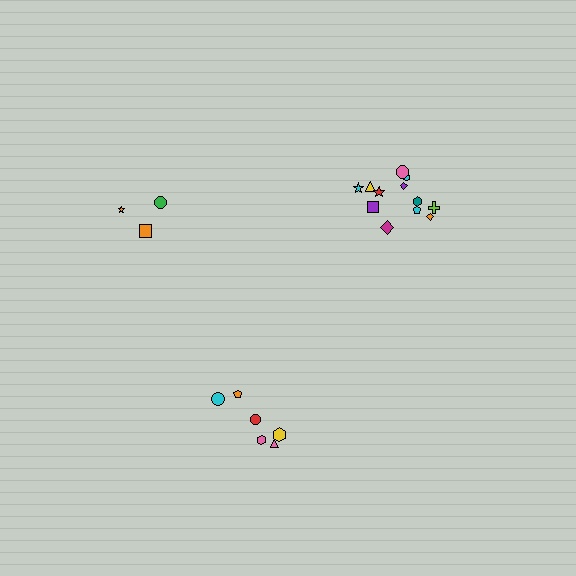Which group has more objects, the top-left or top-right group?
The top-right group.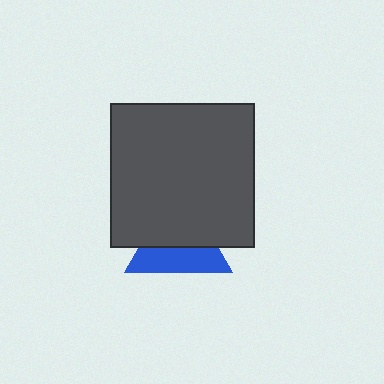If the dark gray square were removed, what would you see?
You would see the complete blue triangle.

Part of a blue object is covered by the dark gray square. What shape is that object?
It is a triangle.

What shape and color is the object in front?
The object in front is a dark gray square.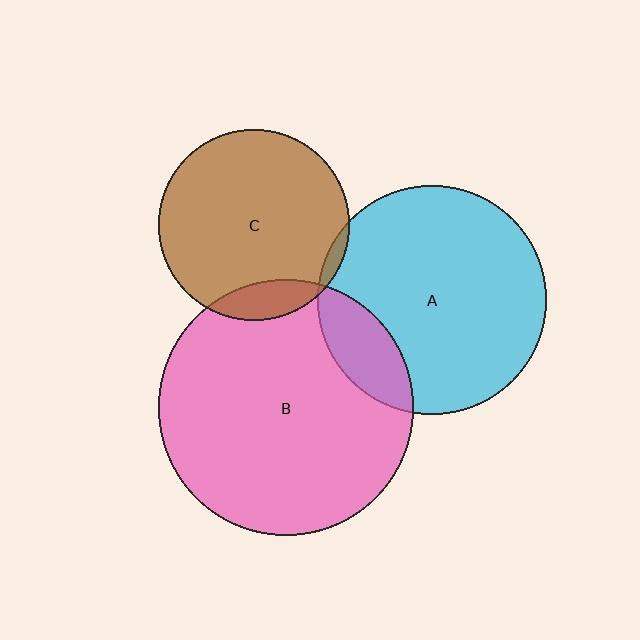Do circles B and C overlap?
Yes.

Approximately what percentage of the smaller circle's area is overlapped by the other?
Approximately 10%.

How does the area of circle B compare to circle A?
Approximately 1.2 times.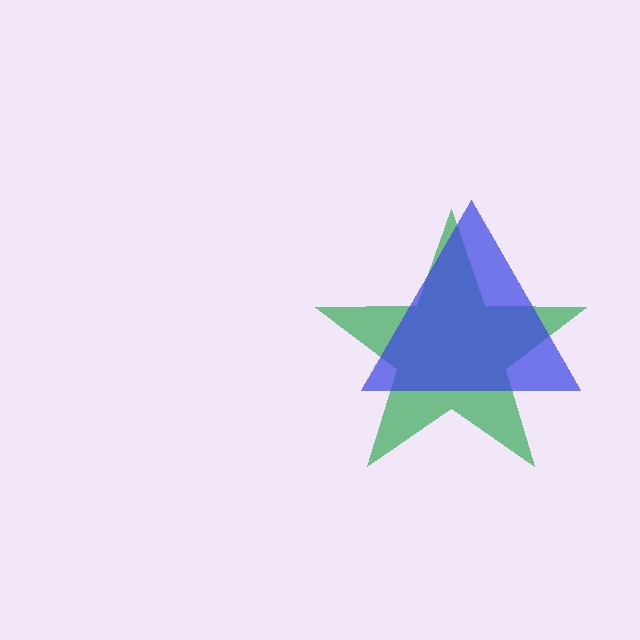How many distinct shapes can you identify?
There are 2 distinct shapes: a green star, a blue triangle.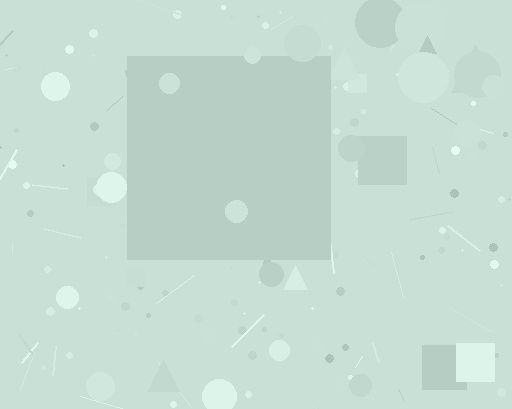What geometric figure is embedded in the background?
A square is embedded in the background.